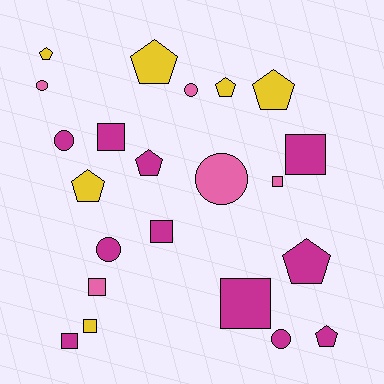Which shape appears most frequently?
Square, with 8 objects.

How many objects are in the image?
There are 22 objects.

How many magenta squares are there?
There are 5 magenta squares.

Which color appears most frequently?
Magenta, with 11 objects.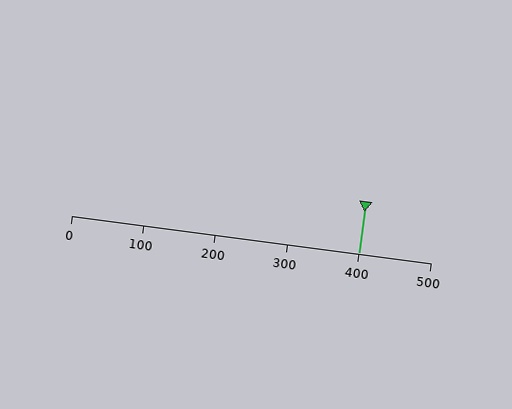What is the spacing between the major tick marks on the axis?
The major ticks are spaced 100 apart.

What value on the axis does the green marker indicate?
The marker indicates approximately 400.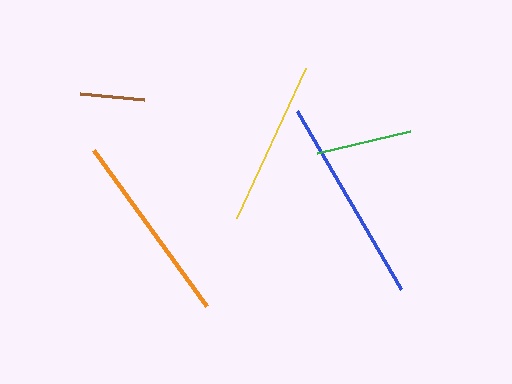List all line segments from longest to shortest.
From longest to shortest: blue, orange, yellow, green, brown.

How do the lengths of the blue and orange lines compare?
The blue and orange lines are approximately the same length.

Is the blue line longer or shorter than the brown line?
The blue line is longer than the brown line.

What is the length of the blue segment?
The blue segment is approximately 206 pixels long.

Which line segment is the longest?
The blue line is the longest at approximately 206 pixels.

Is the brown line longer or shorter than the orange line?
The orange line is longer than the brown line.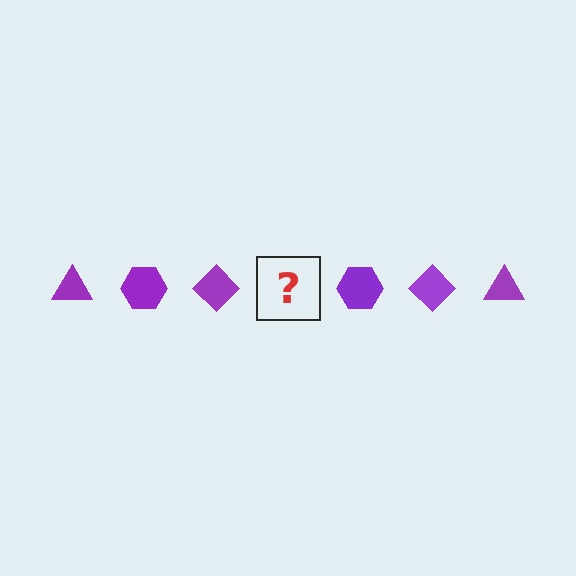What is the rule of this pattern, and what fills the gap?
The rule is that the pattern cycles through triangle, hexagon, diamond shapes in purple. The gap should be filled with a purple triangle.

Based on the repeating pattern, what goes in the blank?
The blank should be a purple triangle.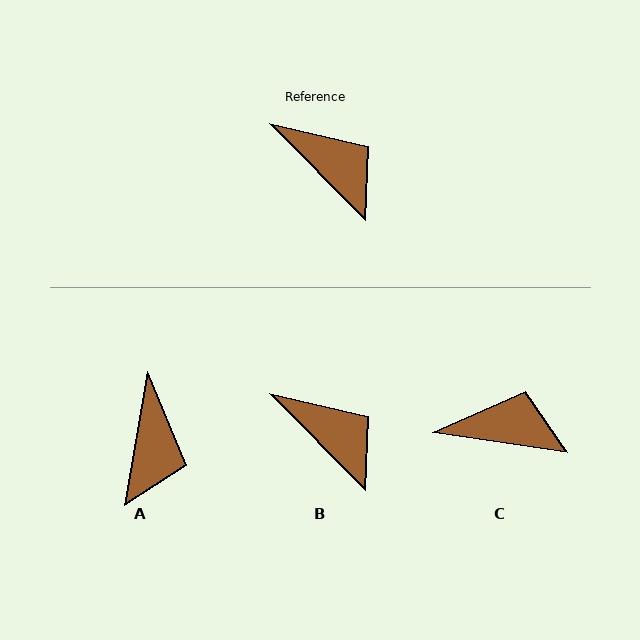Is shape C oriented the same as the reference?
No, it is off by about 37 degrees.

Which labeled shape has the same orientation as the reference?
B.